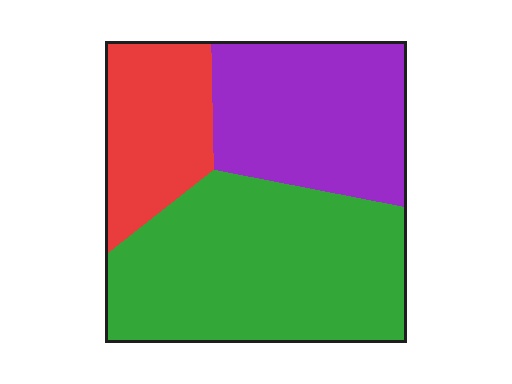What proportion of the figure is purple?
Purple takes up about one third (1/3) of the figure.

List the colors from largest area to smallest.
From largest to smallest: green, purple, red.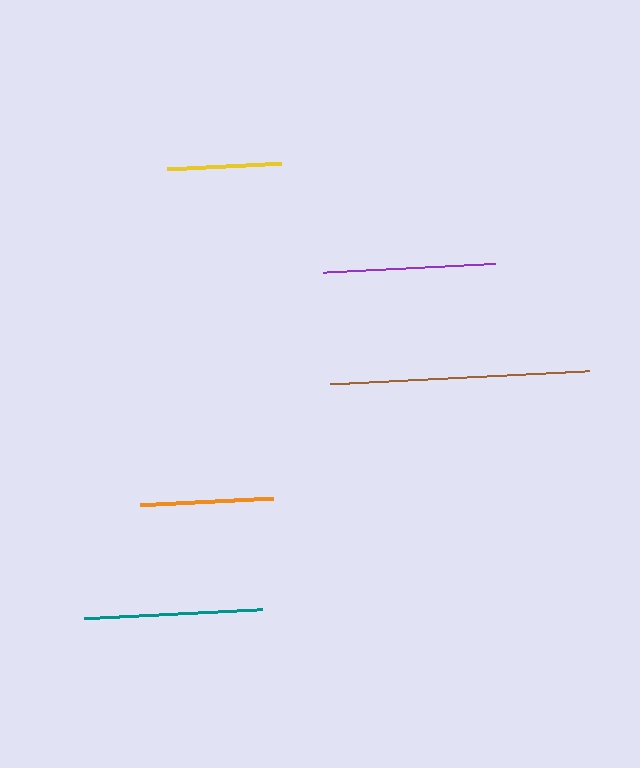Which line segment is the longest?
The brown line is the longest at approximately 260 pixels.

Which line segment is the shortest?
The yellow line is the shortest at approximately 114 pixels.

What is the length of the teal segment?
The teal segment is approximately 178 pixels long.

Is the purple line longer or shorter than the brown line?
The brown line is longer than the purple line.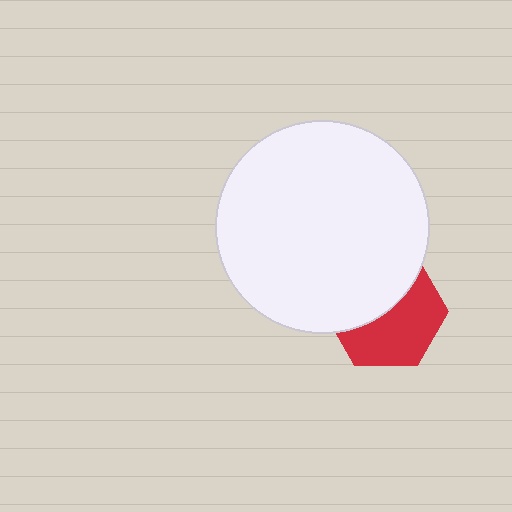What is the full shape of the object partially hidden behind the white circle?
The partially hidden object is a red hexagon.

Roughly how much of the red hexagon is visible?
About half of it is visible (roughly 54%).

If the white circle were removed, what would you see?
You would see the complete red hexagon.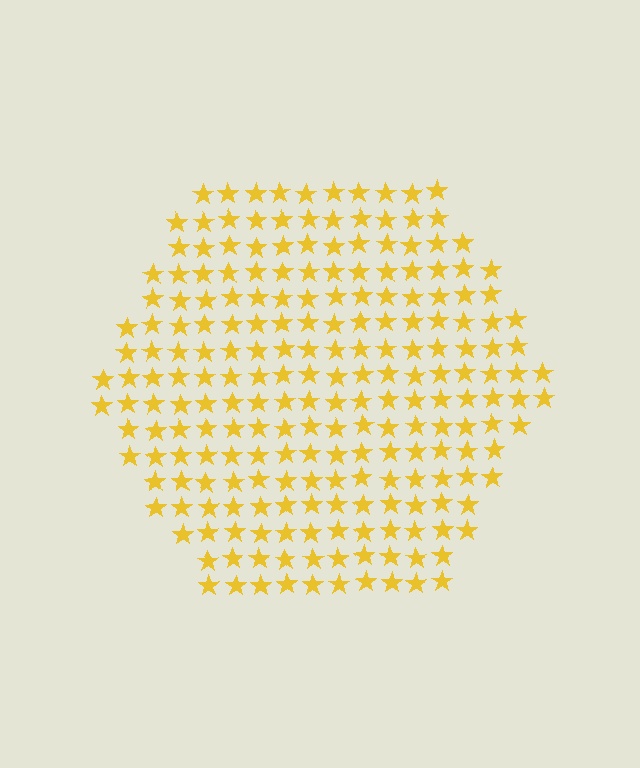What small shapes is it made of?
It is made of small stars.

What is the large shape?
The large shape is a hexagon.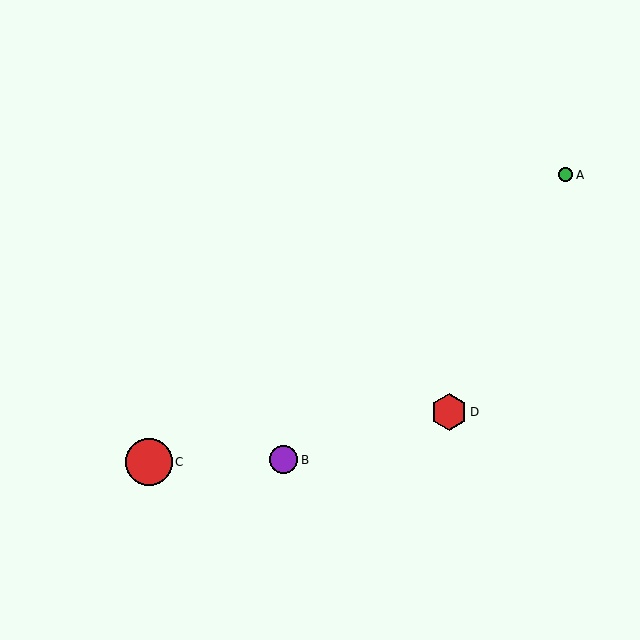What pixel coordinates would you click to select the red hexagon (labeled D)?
Click at (449, 412) to select the red hexagon D.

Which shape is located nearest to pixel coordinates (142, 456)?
The red circle (labeled C) at (149, 462) is nearest to that location.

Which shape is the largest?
The red circle (labeled C) is the largest.